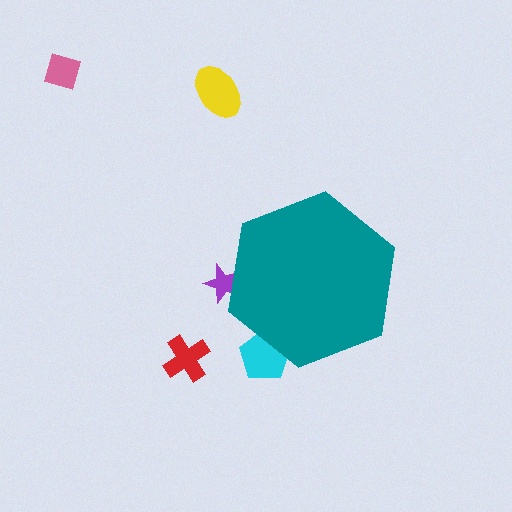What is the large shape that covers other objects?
A teal hexagon.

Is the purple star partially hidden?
Yes, the purple star is partially hidden behind the teal hexagon.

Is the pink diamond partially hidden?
No, the pink diamond is fully visible.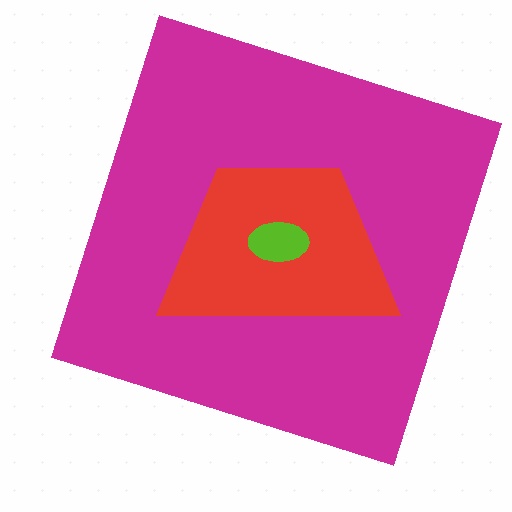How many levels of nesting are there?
3.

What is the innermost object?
The lime ellipse.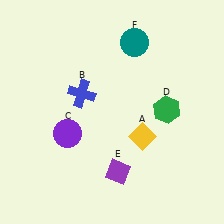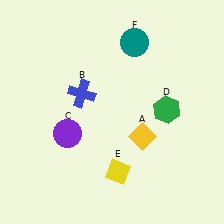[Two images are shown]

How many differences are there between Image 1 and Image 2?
There is 1 difference between the two images.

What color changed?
The diamond (E) changed from purple in Image 1 to yellow in Image 2.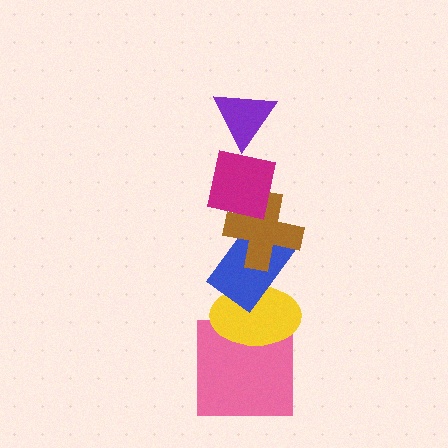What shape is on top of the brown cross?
The magenta square is on top of the brown cross.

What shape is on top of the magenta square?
The purple triangle is on top of the magenta square.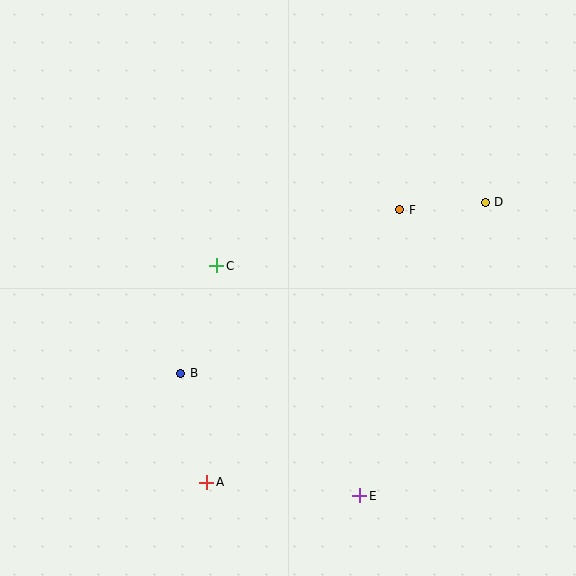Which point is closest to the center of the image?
Point C at (217, 266) is closest to the center.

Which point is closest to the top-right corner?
Point D is closest to the top-right corner.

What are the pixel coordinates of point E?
Point E is at (360, 496).